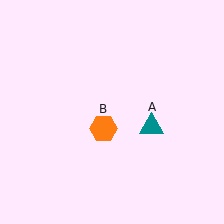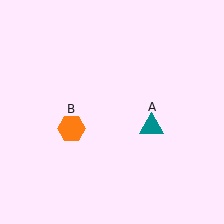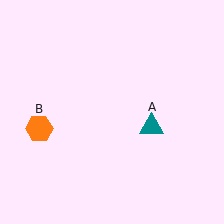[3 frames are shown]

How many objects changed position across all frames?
1 object changed position: orange hexagon (object B).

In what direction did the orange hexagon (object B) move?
The orange hexagon (object B) moved left.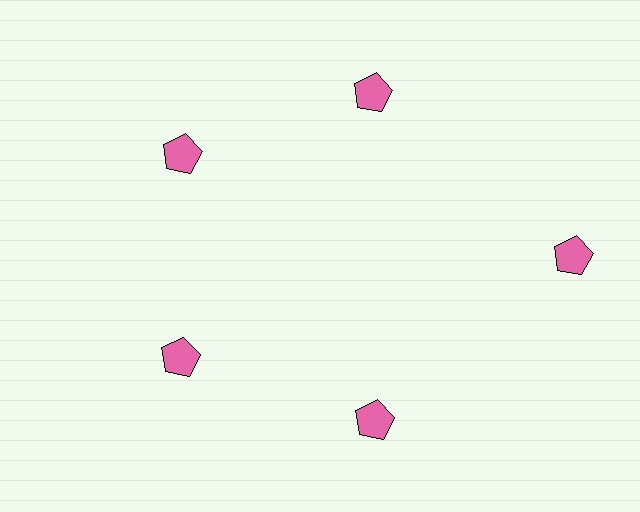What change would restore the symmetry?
The symmetry would be restored by moving it inward, back onto the ring so that all 5 pentagons sit at equal angles and equal distance from the center.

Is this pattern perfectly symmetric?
No. The 5 pink pentagons are arranged in a ring, but one element near the 3 o'clock position is pushed outward from the center, breaking the 5-fold rotational symmetry.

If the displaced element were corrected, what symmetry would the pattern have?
It would have 5-fold rotational symmetry — the pattern would map onto itself every 72 degrees.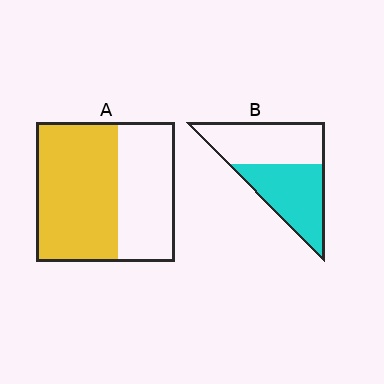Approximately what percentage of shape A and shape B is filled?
A is approximately 60% and B is approximately 50%.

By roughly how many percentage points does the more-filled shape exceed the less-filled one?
By roughly 10 percentage points (A over B).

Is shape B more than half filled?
Roughly half.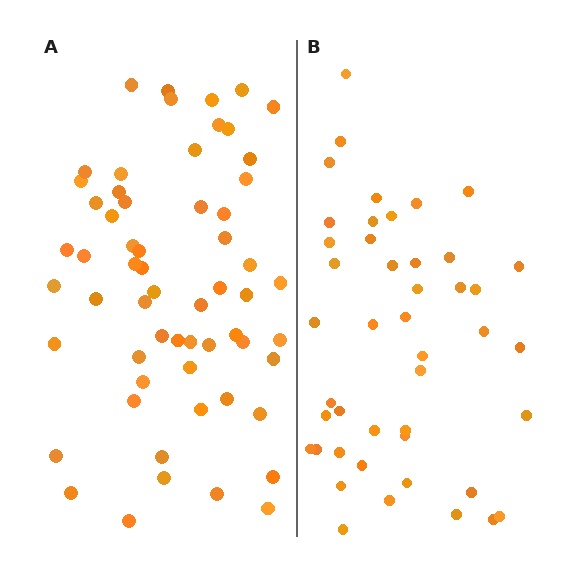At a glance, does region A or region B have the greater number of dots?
Region A (the left region) has more dots.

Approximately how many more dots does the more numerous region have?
Region A has approximately 15 more dots than region B.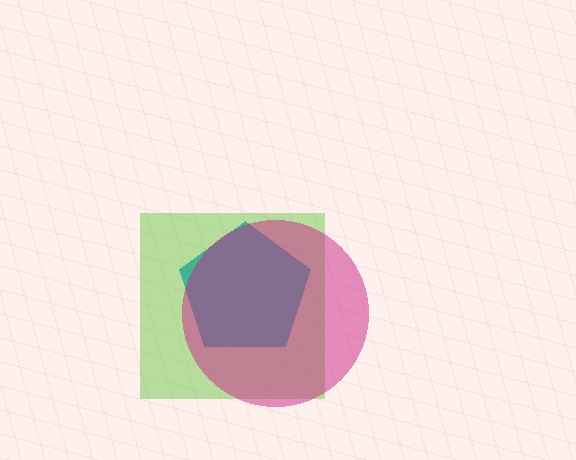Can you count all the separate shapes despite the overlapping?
Yes, there are 3 separate shapes.